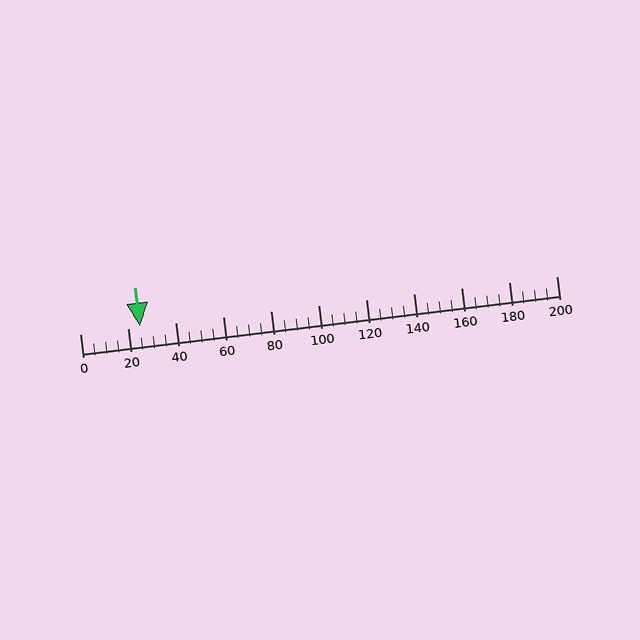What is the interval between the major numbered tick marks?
The major tick marks are spaced 20 units apart.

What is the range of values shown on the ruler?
The ruler shows values from 0 to 200.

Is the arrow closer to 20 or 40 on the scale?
The arrow is closer to 20.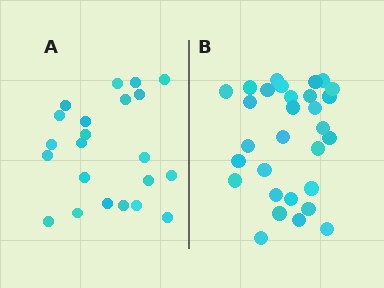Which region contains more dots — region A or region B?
Region B (the right region) has more dots.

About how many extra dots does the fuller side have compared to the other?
Region B has roughly 8 or so more dots than region A.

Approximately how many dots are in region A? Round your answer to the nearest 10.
About 20 dots. (The exact count is 22, which rounds to 20.)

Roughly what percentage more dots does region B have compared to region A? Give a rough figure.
About 35% more.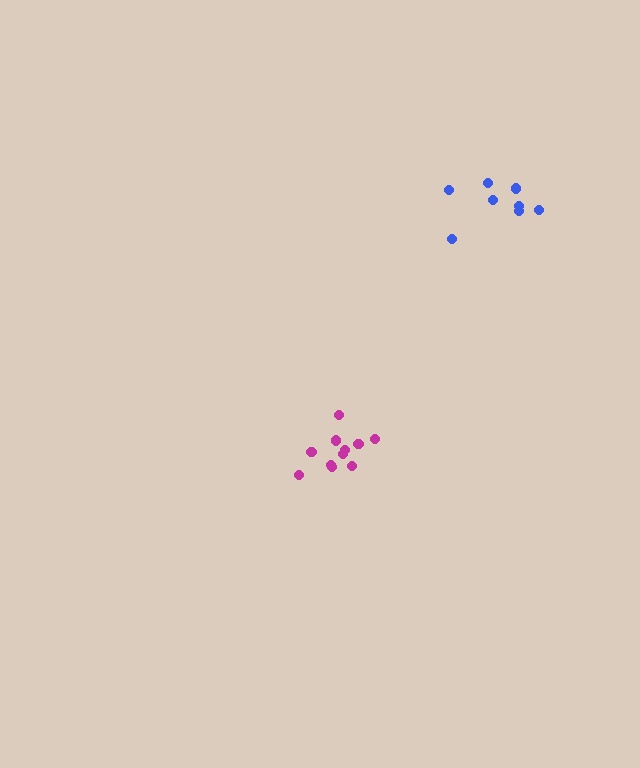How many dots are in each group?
Group 1: 8 dots, Group 2: 11 dots (19 total).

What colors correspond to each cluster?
The clusters are colored: blue, magenta.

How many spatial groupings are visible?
There are 2 spatial groupings.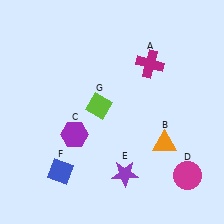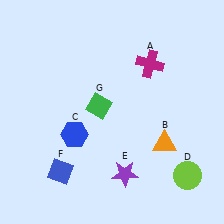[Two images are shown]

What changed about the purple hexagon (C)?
In Image 1, C is purple. In Image 2, it changed to blue.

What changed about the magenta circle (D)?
In Image 1, D is magenta. In Image 2, it changed to lime.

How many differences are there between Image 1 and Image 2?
There are 3 differences between the two images.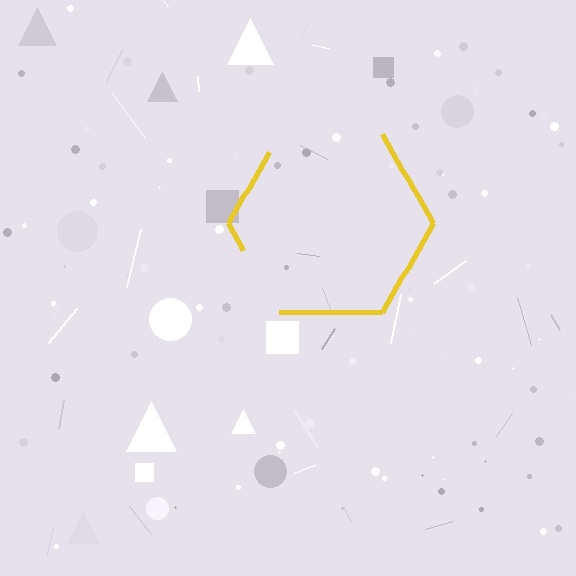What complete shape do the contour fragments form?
The contour fragments form a hexagon.